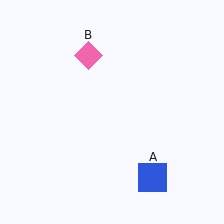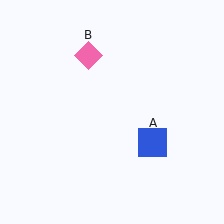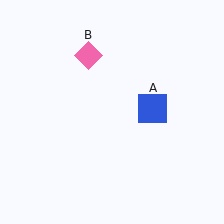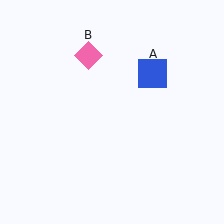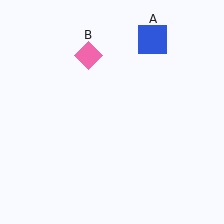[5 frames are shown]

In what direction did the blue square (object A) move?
The blue square (object A) moved up.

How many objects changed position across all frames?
1 object changed position: blue square (object A).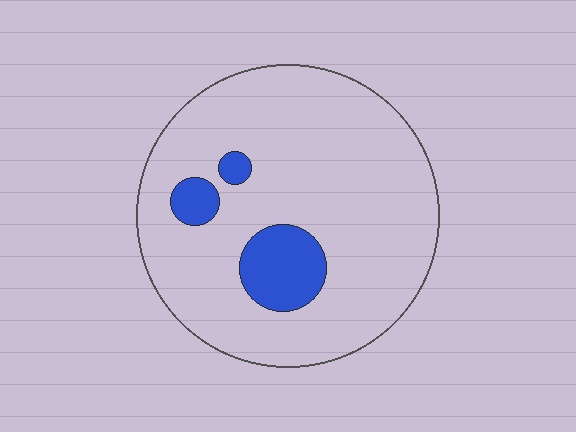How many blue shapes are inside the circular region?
3.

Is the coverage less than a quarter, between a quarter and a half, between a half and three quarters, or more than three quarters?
Less than a quarter.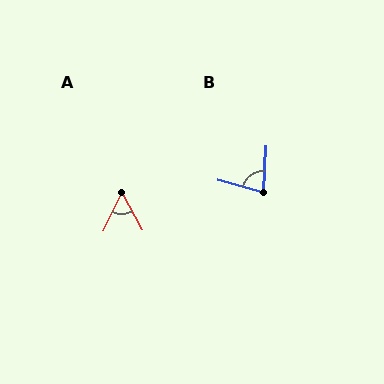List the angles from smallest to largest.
A (55°), B (77°).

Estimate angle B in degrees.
Approximately 77 degrees.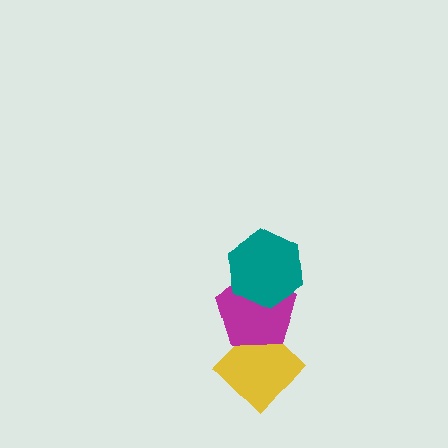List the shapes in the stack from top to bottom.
From top to bottom: the teal hexagon, the magenta pentagon, the yellow diamond.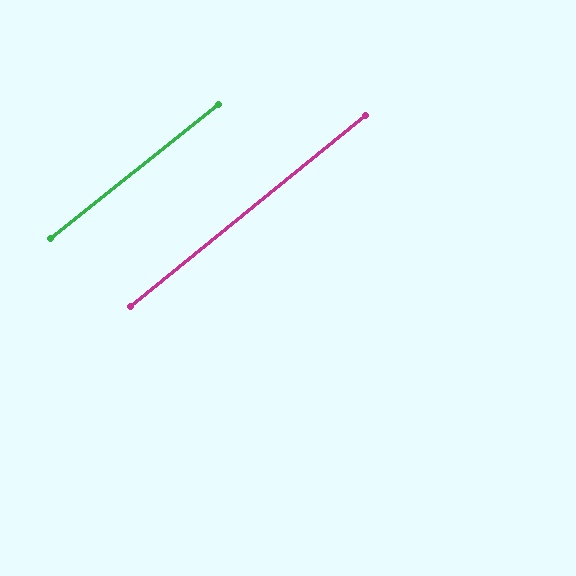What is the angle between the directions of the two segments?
Approximately 1 degree.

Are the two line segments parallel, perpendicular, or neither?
Parallel — their directions differ by only 0.5°.